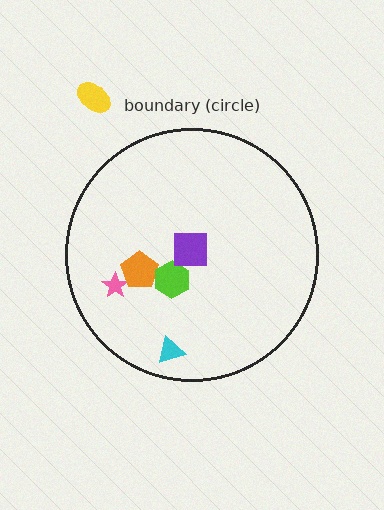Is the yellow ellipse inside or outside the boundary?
Outside.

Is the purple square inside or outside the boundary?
Inside.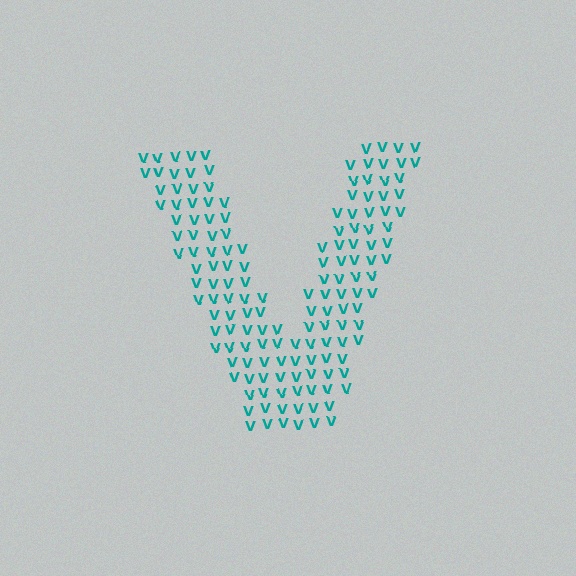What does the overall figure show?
The overall figure shows the letter V.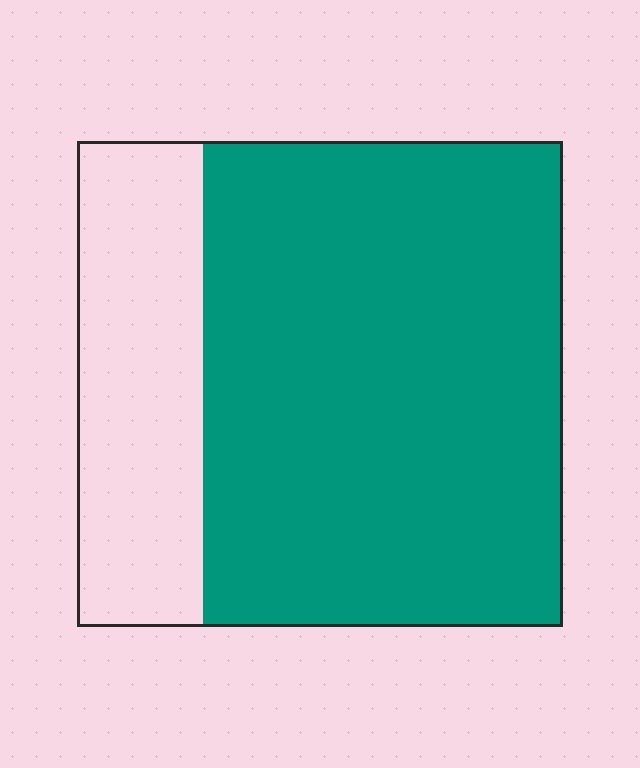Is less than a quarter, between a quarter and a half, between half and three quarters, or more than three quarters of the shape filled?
Between half and three quarters.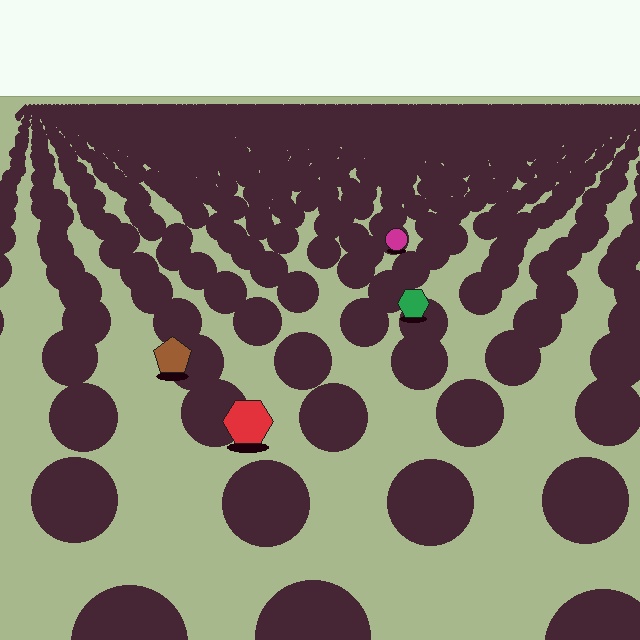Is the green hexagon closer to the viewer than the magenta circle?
Yes. The green hexagon is closer — you can tell from the texture gradient: the ground texture is coarser near it.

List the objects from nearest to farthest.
From nearest to farthest: the red hexagon, the brown pentagon, the green hexagon, the magenta circle.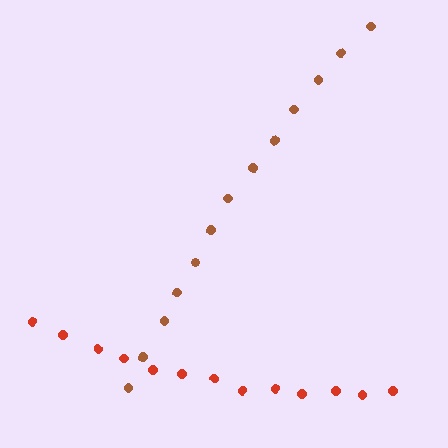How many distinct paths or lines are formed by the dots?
There are 2 distinct paths.